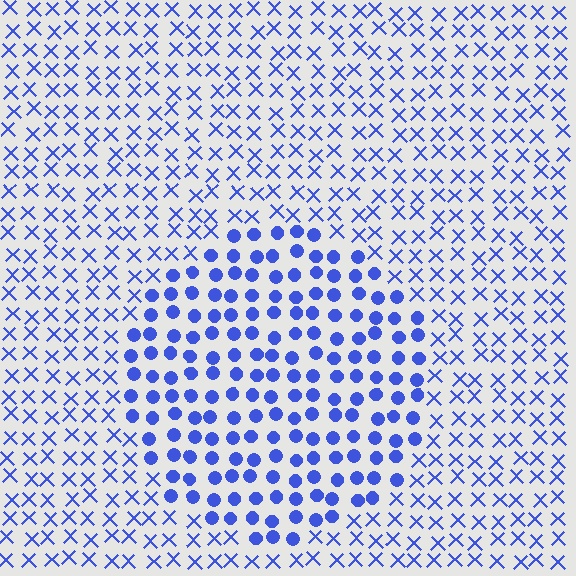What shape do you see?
I see a circle.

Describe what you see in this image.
The image is filled with small blue elements arranged in a uniform grid. A circle-shaped region contains circles, while the surrounding area contains X marks. The boundary is defined purely by the change in element shape.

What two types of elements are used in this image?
The image uses circles inside the circle region and X marks outside it.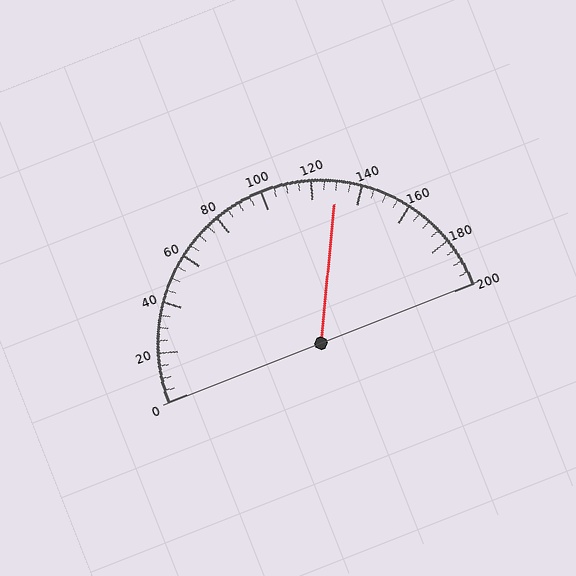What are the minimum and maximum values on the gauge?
The gauge ranges from 0 to 200.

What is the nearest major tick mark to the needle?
The nearest major tick mark is 120.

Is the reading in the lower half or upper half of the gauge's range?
The reading is in the upper half of the range (0 to 200).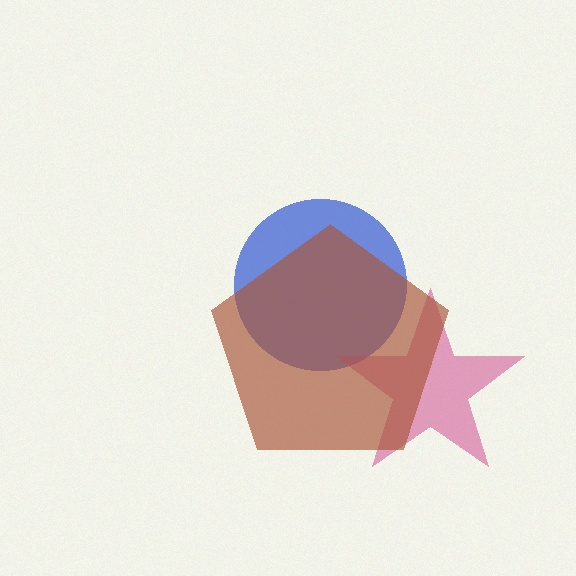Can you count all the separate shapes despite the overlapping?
Yes, there are 3 separate shapes.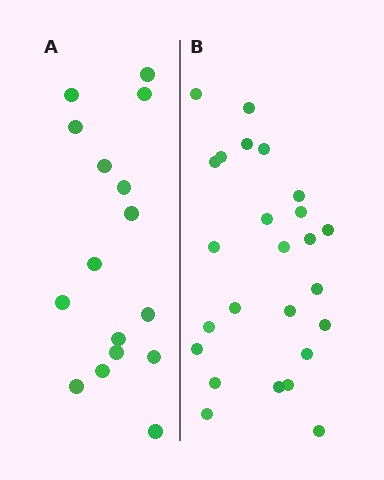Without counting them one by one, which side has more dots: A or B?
Region B (the right region) has more dots.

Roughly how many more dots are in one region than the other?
Region B has roughly 8 or so more dots than region A.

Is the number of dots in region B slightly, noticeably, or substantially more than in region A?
Region B has substantially more. The ratio is roughly 1.6 to 1.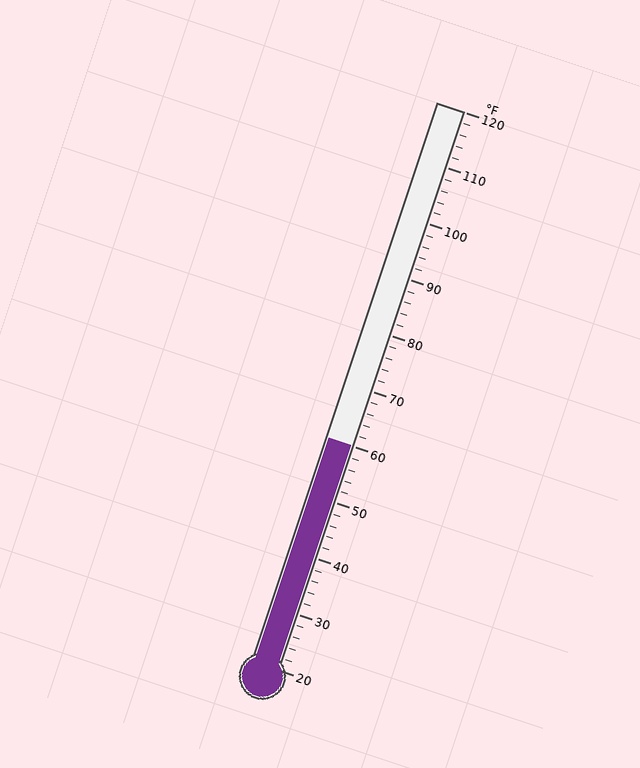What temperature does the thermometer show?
The thermometer shows approximately 60°F.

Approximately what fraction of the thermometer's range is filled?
The thermometer is filled to approximately 40% of its range.